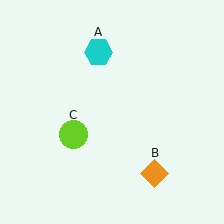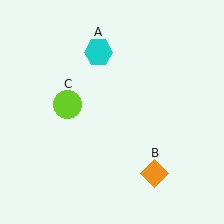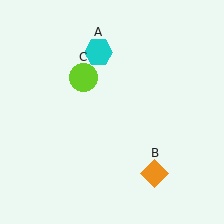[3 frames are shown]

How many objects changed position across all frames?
1 object changed position: lime circle (object C).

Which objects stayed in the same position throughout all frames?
Cyan hexagon (object A) and orange diamond (object B) remained stationary.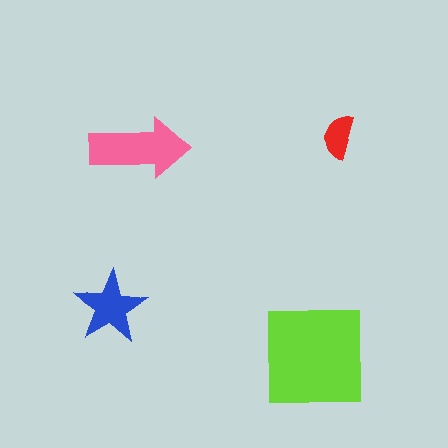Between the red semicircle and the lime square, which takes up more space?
The lime square.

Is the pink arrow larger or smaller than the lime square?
Smaller.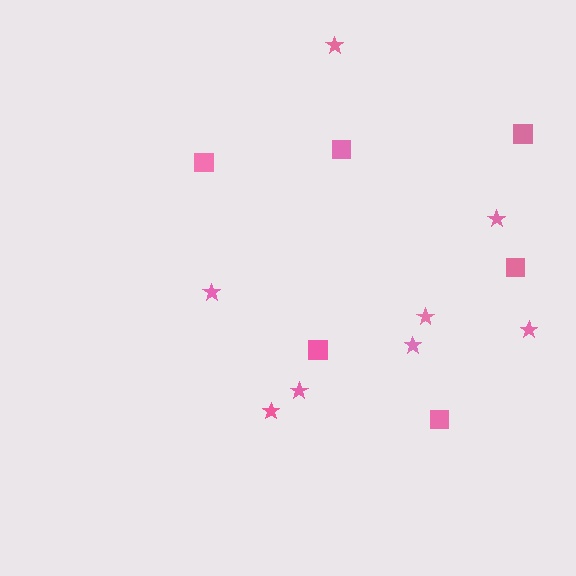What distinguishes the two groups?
There are 2 groups: one group of stars (8) and one group of squares (6).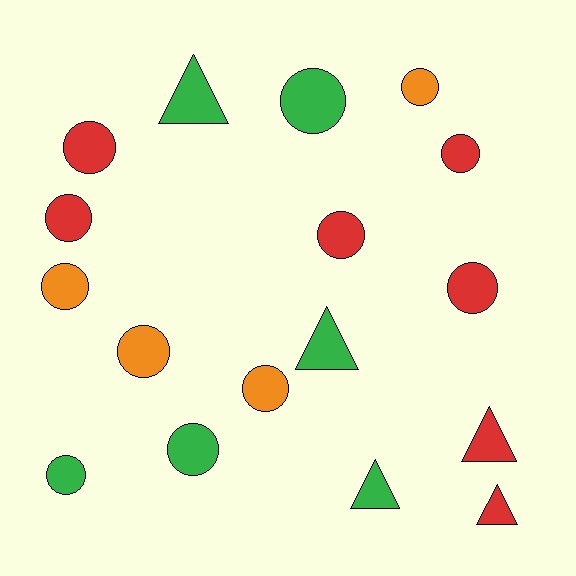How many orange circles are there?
There are 4 orange circles.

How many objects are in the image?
There are 17 objects.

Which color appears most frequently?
Red, with 7 objects.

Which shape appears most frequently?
Circle, with 12 objects.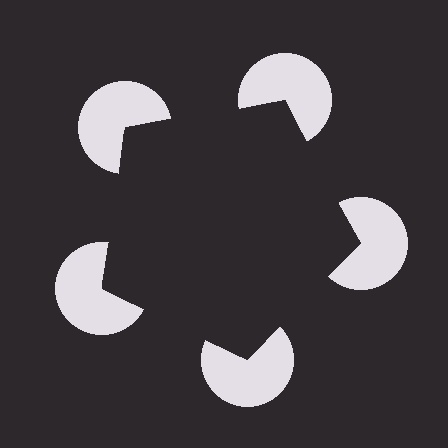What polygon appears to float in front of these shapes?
An illusory pentagon — its edges are inferred from the aligned wedge cuts in the pac-man discs, not physically drawn.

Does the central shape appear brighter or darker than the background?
It typically appears slightly darker than the background, even though no actual brightness change is drawn.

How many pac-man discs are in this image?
There are 5 — one at each vertex of the illusory pentagon.